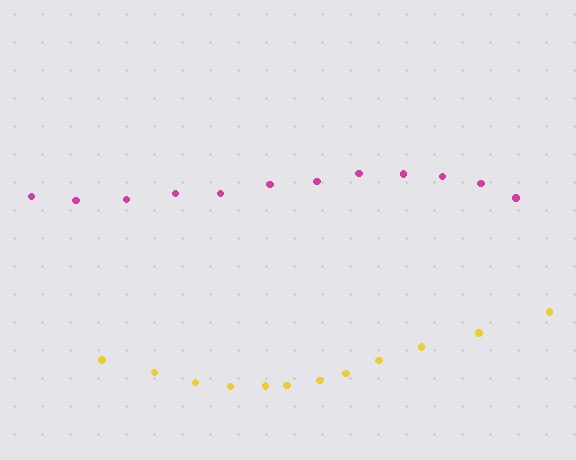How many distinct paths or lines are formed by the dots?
There are 2 distinct paths.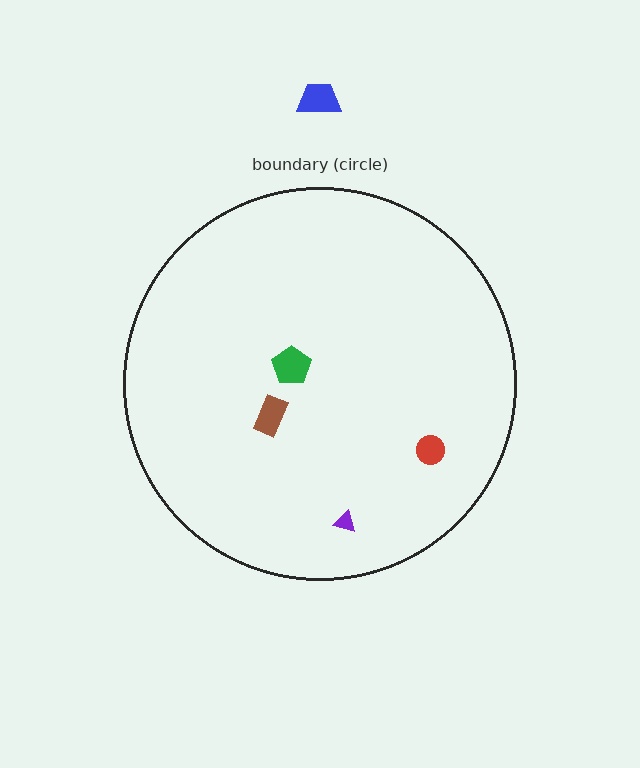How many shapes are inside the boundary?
4 inside, 1 outside.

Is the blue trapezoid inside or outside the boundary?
Outside.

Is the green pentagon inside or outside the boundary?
Inside.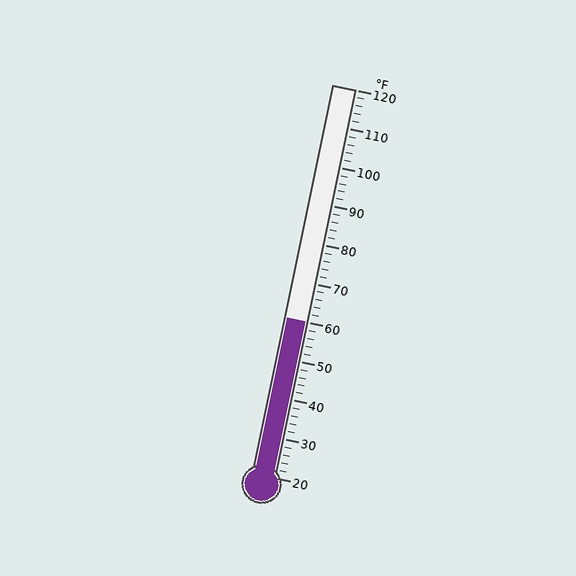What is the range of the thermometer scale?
The thermometer scale ranges from 20°F to 120°F.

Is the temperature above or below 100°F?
The temperature is below 100°F.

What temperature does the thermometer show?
The thermometer shows approximately 60°F.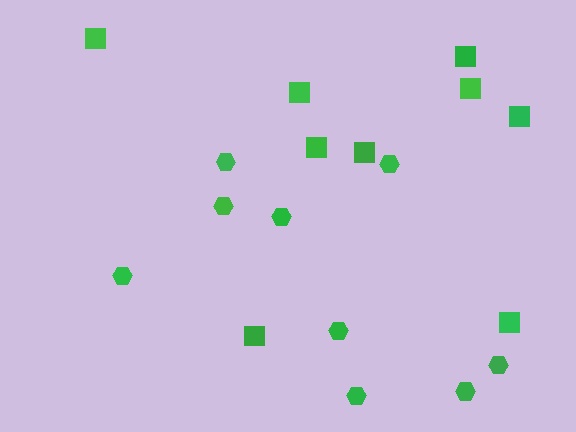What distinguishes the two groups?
There are 2 groups: one group of squares (9) and one group of hexagons (9).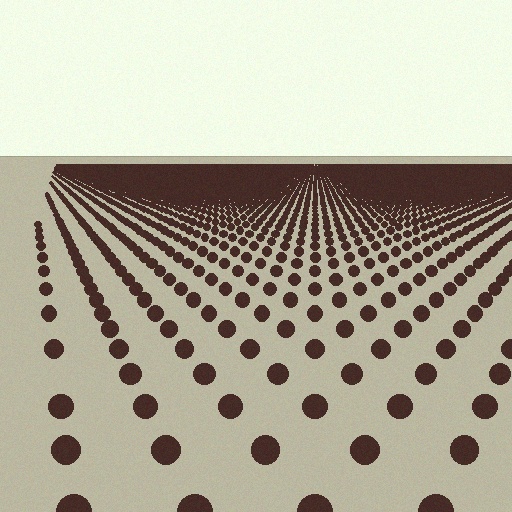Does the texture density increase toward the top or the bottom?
Density increases toward the top.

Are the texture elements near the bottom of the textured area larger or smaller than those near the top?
Larger. Near the bottom, elements are closer to the viewer and appear at a bigger on-screen size.